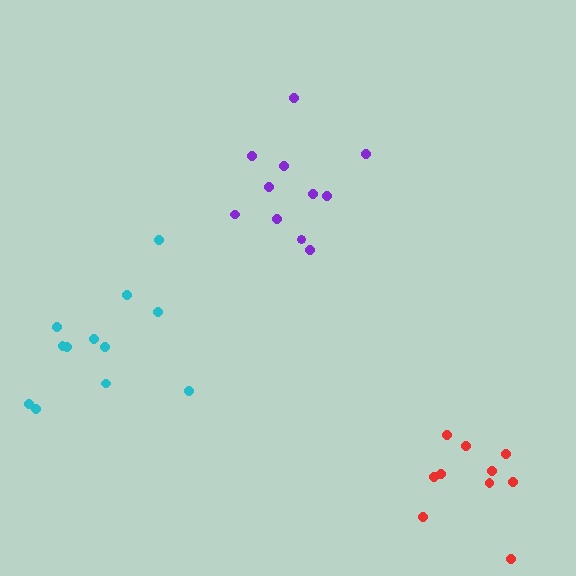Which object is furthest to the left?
The cyan cluster is leftmost.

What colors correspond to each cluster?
The clusters are colored: red, cyan, purple.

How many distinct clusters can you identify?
There are 3 distinct clusters.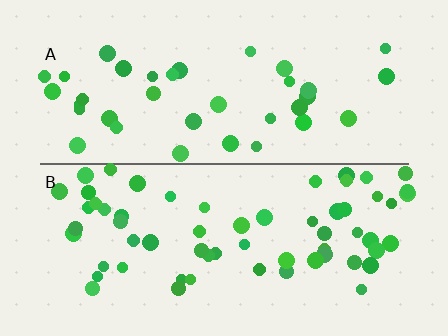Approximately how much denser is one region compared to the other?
Approximately 1.7× — region B over region A.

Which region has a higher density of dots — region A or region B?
B (the bottom).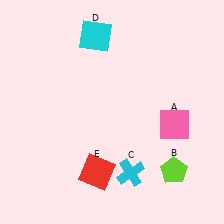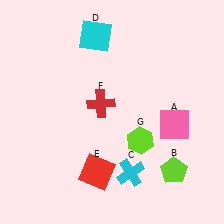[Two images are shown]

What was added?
A red cross (F), a lime hexagon (G) were added in Image 2.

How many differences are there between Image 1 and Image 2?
There are 2 differences between the two images.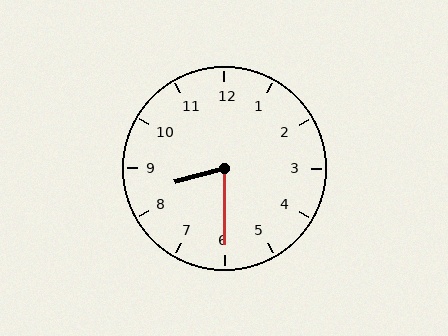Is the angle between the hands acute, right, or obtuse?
It is acute.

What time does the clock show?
8:30.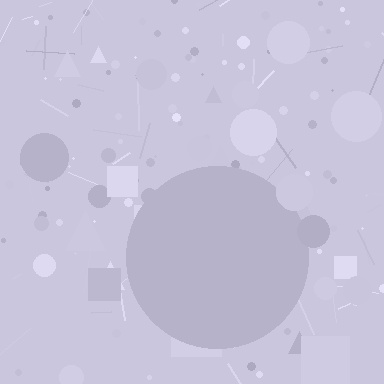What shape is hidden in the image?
A circle is hidden in the image.